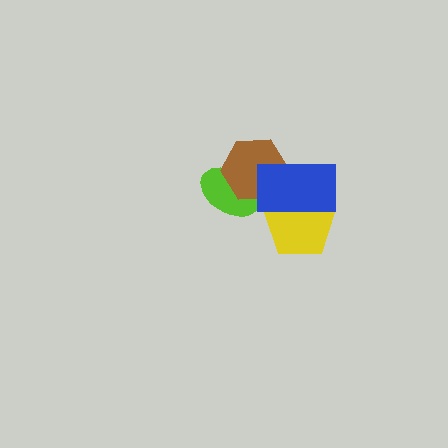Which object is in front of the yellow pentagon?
The blue rectangle is in front of the yellow pentagon.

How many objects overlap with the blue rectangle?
2 objects overlap with the blue rectangle.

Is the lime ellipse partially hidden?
Yes, it is partially covered by another shape.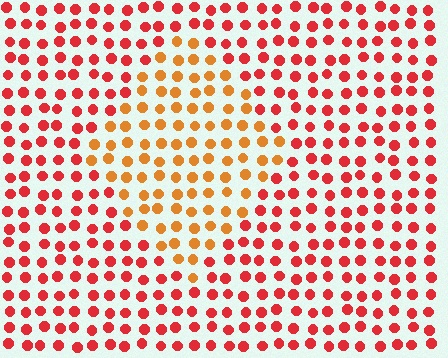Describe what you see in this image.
The image is filled with small red elements in a uniform arrangement. A diamond-shaped region is visible where the elements are tinted to a slightly different hue, forming a subtle color boundary.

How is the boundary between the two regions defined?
The boundary is defined purely by a slight shift in hue (about 33 degrees). Spacing, size, and orientation are identical on both sides.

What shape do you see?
I see a diamond.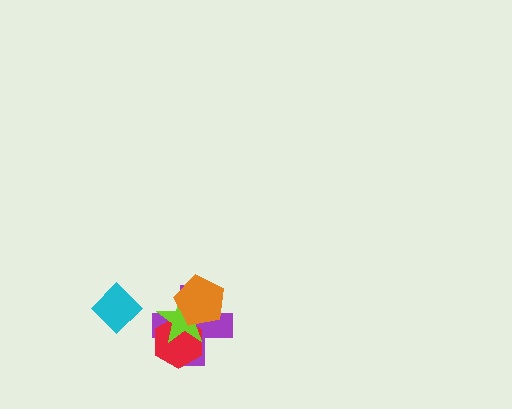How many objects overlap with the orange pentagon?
3 objects overlap with the orange pentagon.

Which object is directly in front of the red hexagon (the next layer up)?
The lime star is directly in front of the red hexagon.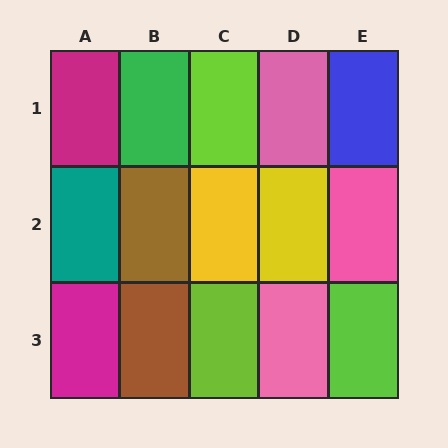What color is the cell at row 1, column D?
Pink.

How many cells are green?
1 cell is green.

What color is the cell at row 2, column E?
Pink.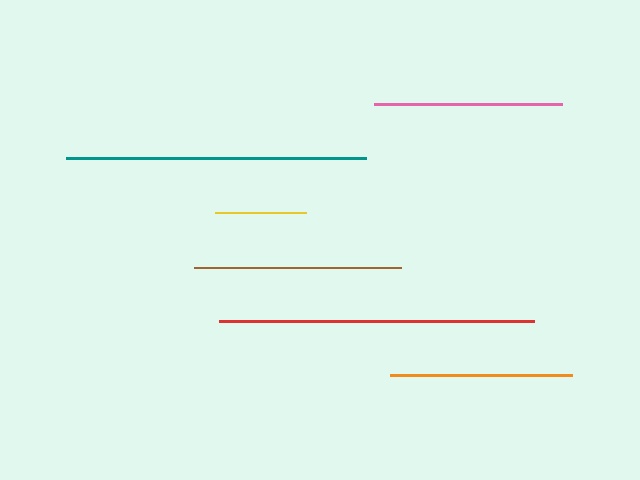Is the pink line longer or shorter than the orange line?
The pink line is longer than the orange line.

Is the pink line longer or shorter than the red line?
The red line is longer than the pink line.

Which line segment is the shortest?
The yellow line is the shortest at approximately 91 pixels.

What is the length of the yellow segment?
The yellow segment is approximately 91 pixels long.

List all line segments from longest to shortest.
From longest to shortest: red, teal, brown, pink, orange, yellow.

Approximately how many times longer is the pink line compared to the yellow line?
The pink line is approximately 2.1 times the length of the yellow line.